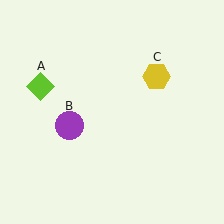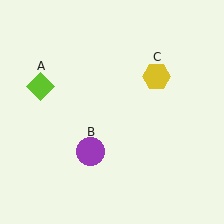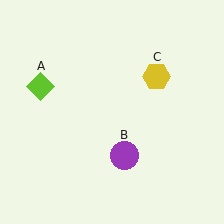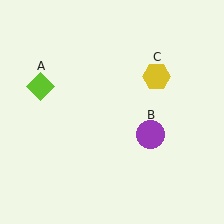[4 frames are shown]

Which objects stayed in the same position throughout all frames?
Lime diamond (object A) and yellow hexagon (object C) remained stationary.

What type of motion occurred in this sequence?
The purple circle (object B) rotated counterclockwise around the center of the scene.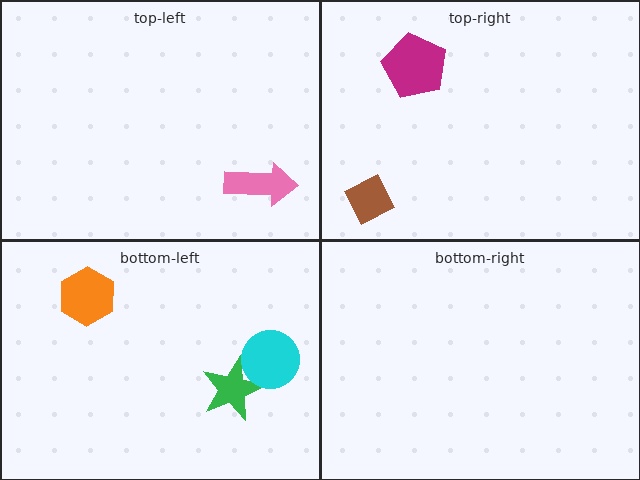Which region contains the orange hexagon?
The bottom-left region.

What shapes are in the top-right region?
The magenta pentagon, the brown diamond.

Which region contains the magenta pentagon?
The top-right region.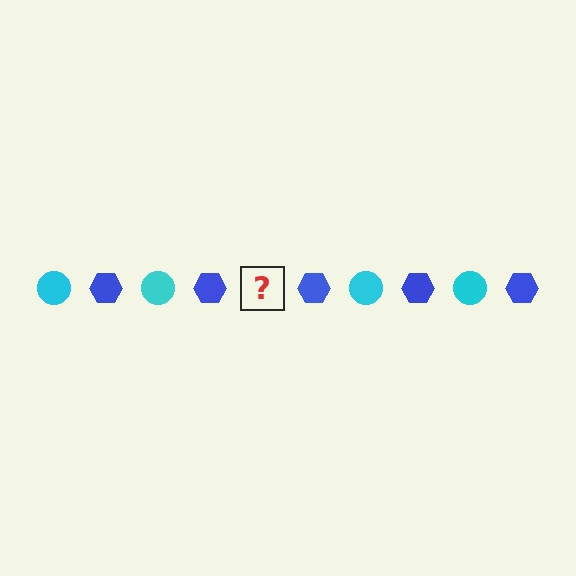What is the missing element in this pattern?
The missing element is a cyan circle.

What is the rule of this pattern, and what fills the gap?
The rule is that the pattern alternates between cyan circle and blue hexagon. The gap should be filled with a cyan circle.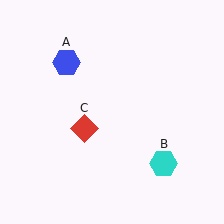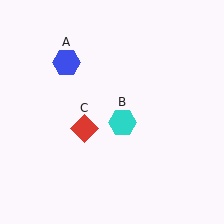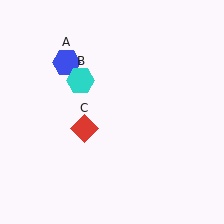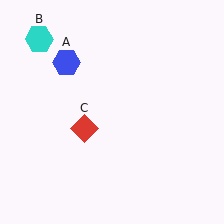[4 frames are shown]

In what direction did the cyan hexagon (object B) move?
The cyan hexagon (object B) moved up and to the left.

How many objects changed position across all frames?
1 object changed position: cyan hexagon (object B).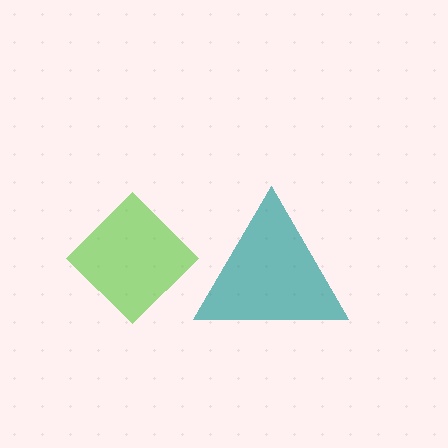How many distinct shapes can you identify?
There are 2 distinct shapes: a lime diamond, a teal triangle.